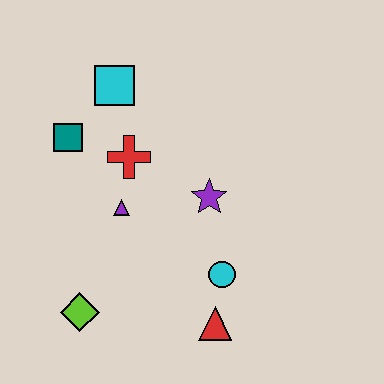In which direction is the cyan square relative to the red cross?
The cyan square is above the red cross.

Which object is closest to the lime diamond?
The purple triangle is closest to the lime diamond.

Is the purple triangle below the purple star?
Yes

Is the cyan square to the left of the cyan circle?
Yes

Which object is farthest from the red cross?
The red triangle is farthest from the red cross.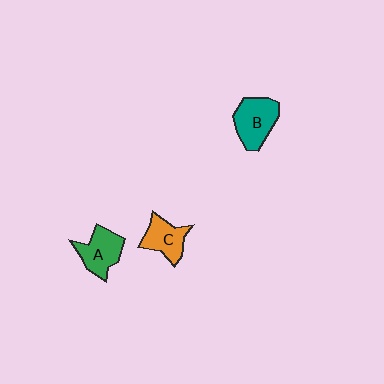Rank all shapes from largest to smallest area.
From largest to smallest: B (teal), A (green), C (orange).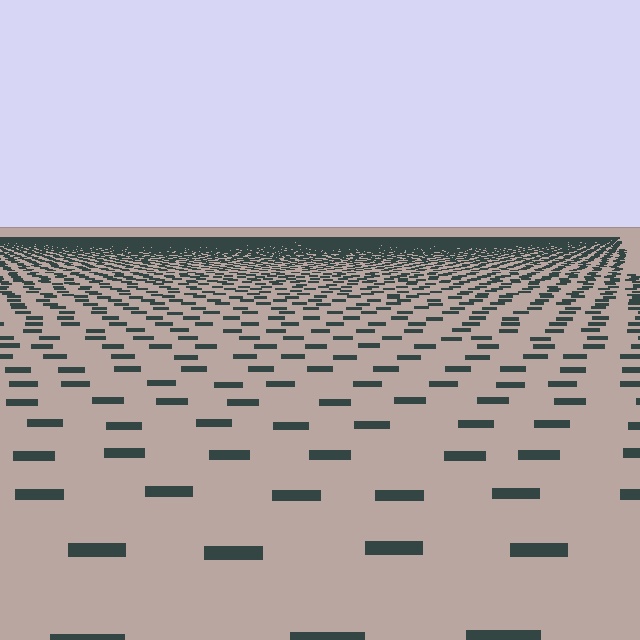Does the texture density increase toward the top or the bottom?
Density increases toward the top.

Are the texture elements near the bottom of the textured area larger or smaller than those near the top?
Larger. Near the bottom, elements are closer to the viewer and appear at a bigger on-screen size.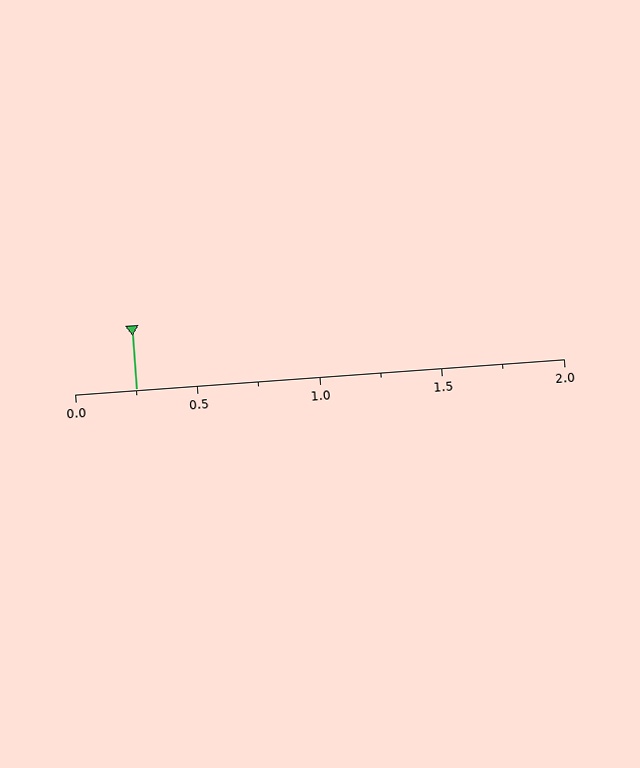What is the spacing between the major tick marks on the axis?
The major ticks are spaced 0.5 apart.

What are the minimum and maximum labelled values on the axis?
The axis runs from 0.0 to 2.0.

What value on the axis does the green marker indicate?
The marker indicates approximately 0.25.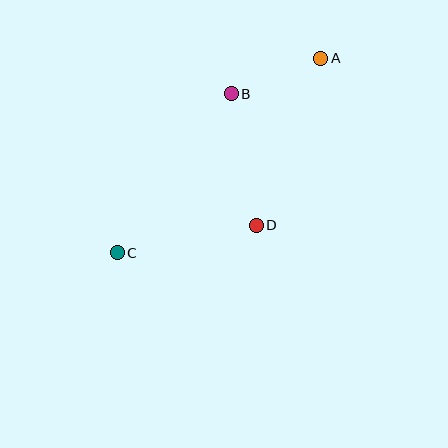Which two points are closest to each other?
Points A and B are closest to each other.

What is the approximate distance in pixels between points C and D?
The distance between C and D is approximately 142 pixels.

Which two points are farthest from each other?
Points A and C are farthest from each other.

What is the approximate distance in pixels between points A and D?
The distance between A and D is approximately 179 pixels.